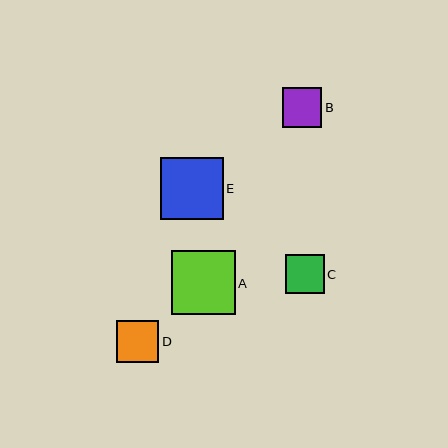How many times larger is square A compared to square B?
Square A is approximately 1.6 times the size of square B.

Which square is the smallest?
Square B is the smallest with a size of approximately 39 pixels.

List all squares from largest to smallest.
From largest to smallest: A, E, D, C, B.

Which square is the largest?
Square A is the largest with a size of approximately 64 pixels.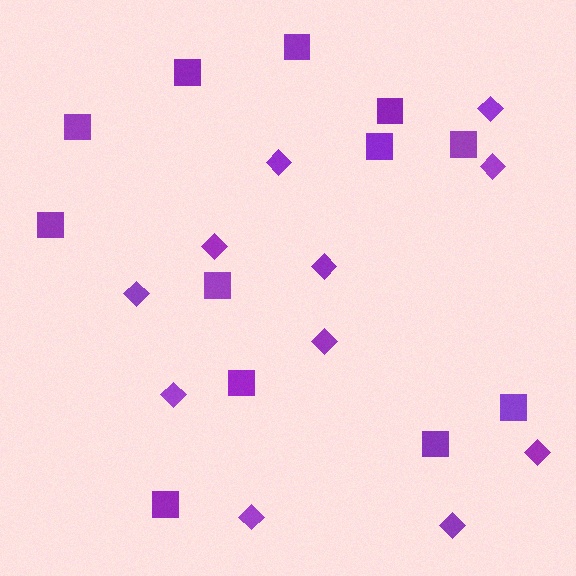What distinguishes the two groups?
There are 2 groups: one group of squares (12) and one group of diamonds (11).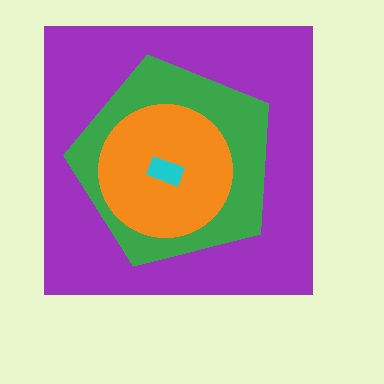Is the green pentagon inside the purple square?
Yes.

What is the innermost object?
The cyan rectangle.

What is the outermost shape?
The purple square.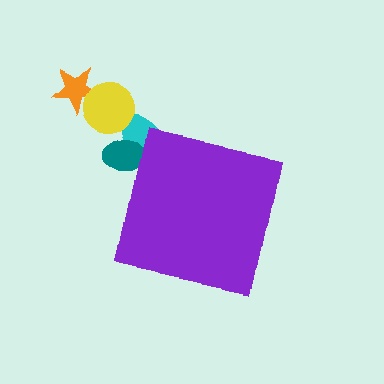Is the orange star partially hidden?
No, the orange star is fully visible.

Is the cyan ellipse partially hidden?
Yes, the cyan ellipse is partially hidden behind the purple square.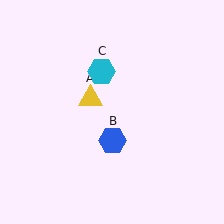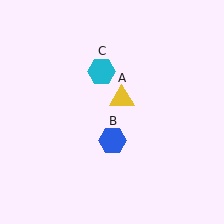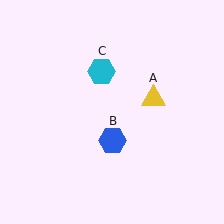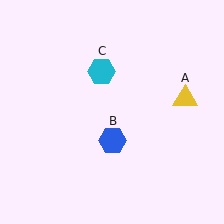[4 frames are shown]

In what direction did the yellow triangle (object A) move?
The yellow triangle (object A) moved right.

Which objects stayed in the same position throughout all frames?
Blue hexagon (object B) and cyan hexagon (object C) remained stationary.